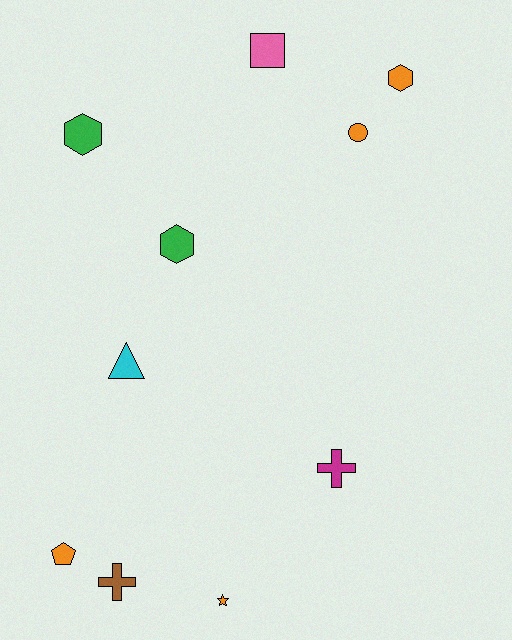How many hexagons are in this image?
There are 3 hexagons.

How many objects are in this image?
There are 10 objects.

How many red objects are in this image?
There are no red objects.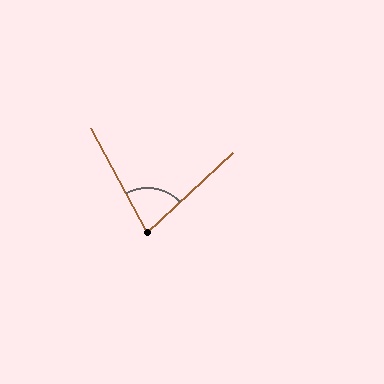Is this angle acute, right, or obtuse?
It is acute.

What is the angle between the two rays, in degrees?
Approximately 76 degrees.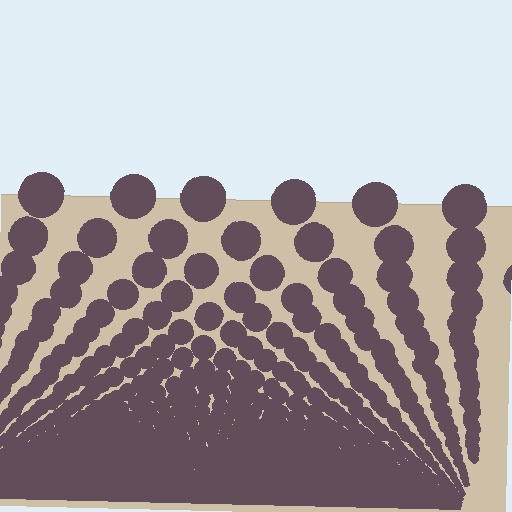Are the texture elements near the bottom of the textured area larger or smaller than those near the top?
Smaller. The gradient is inverted — elements near the bottom are smaller and denser.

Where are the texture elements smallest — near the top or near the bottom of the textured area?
Near the bottom.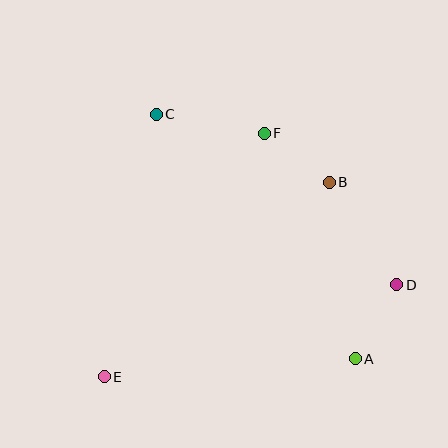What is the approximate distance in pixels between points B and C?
The distance between B and C is approximately 186 pixels.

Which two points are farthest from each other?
Points A and C are farthest from each other.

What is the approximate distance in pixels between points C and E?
The distance between C and E is approximately 268 pixels.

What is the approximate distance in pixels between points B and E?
The distance between B and E is approximately 297 pixels.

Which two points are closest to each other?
Points B and F are closest to each other.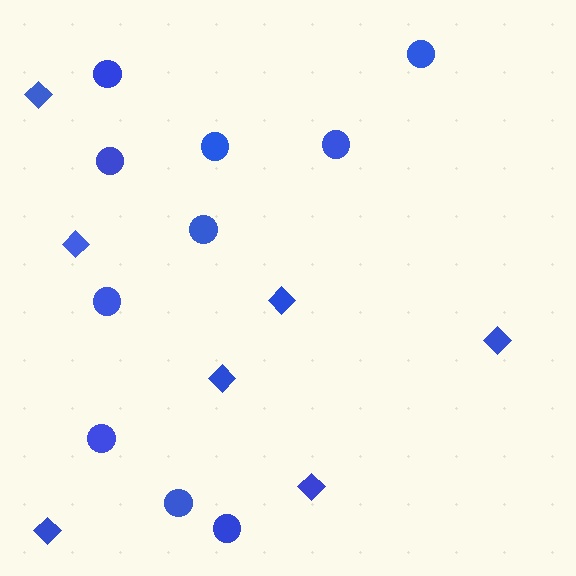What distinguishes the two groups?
There are 2 groups: one group of circles (10) and one group of diamonds (7).